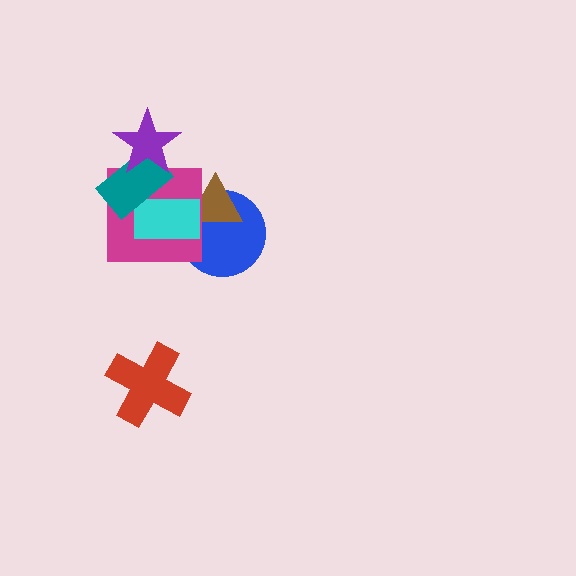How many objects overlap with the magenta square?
5 objects overlap with the magenta square.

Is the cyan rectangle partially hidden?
Yes, it is partially covered by another shape.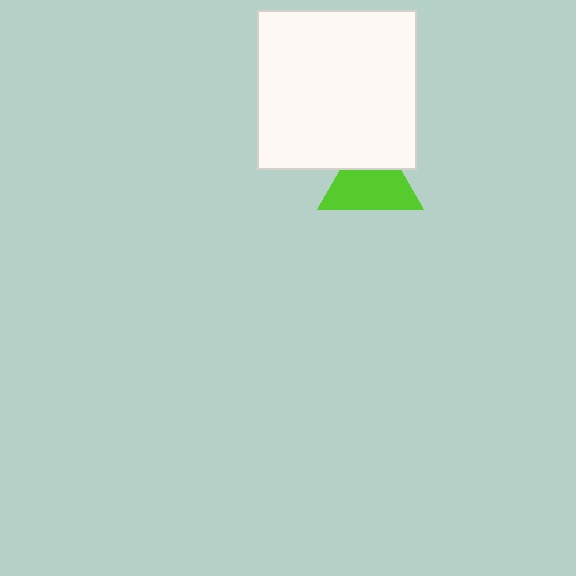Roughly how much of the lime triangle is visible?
Most of it is visible (roughly 68%).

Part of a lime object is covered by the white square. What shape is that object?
It is a triangle.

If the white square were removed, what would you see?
You would see the complete lime triangle.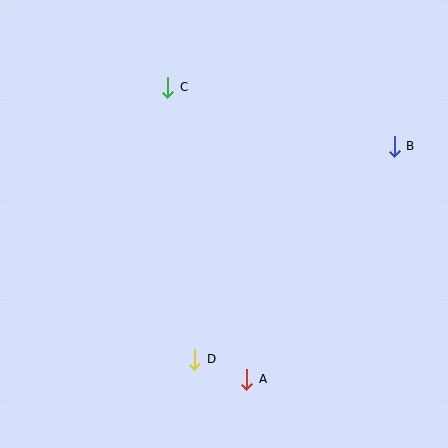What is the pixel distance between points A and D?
The distance between A and D is 56 pixels.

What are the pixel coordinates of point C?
Point C is at (168, 87).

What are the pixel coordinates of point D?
Point D is at (195, 359).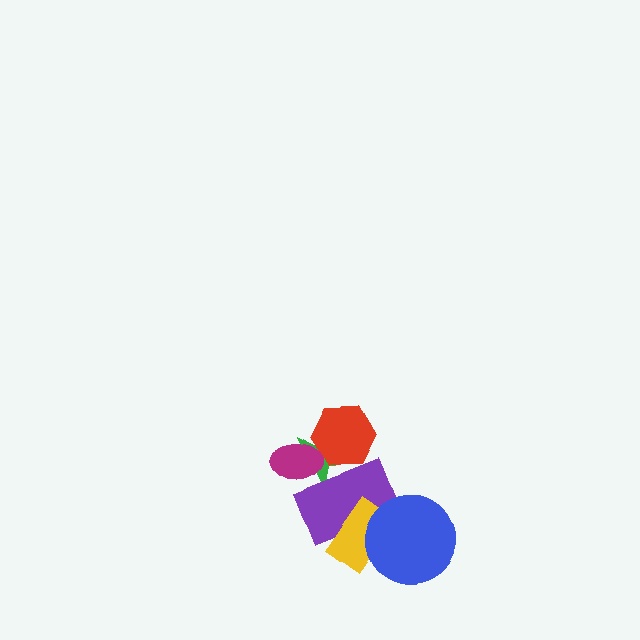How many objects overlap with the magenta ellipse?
3 objects overlap with the magenta ellipse.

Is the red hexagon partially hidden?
No, no other shape covers it.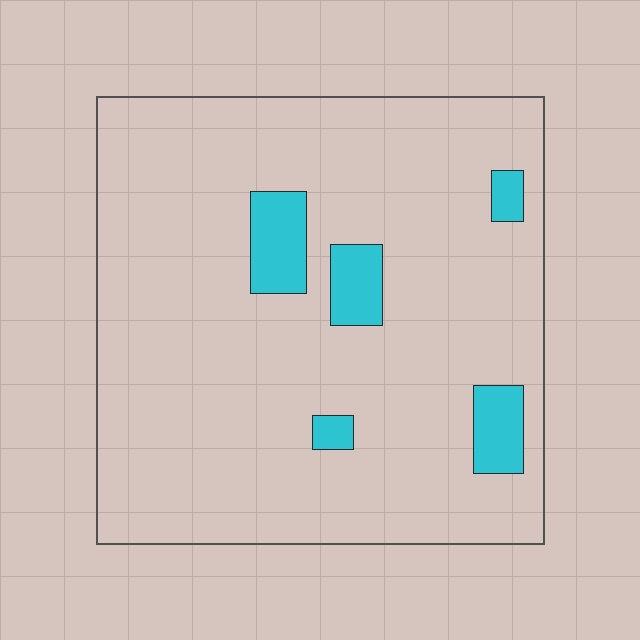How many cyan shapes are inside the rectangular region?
5.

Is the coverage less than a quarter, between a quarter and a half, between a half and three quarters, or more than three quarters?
Less than a quarter.